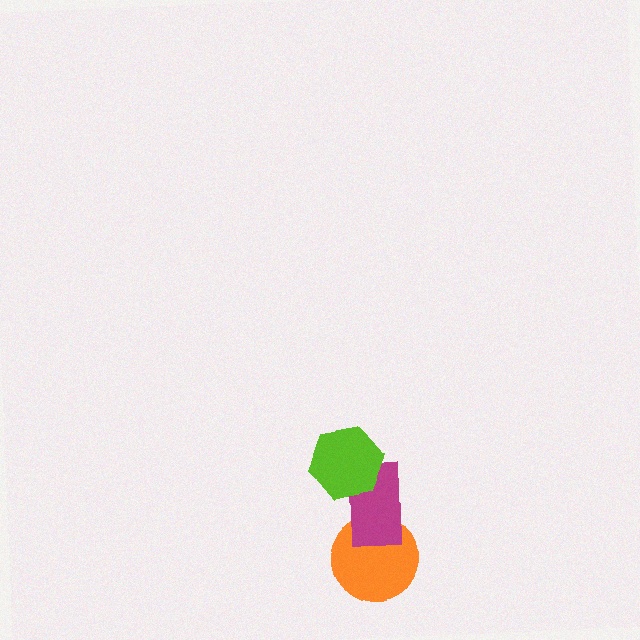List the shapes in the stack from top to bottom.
From top to bottom: the lime hexagon, the magenta rectangle, the orange circle.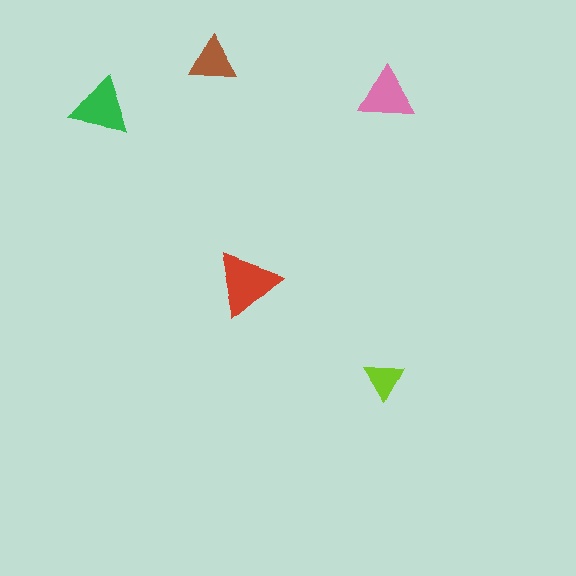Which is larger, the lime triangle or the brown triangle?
The brown one.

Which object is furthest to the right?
The lime triangle is rightmost.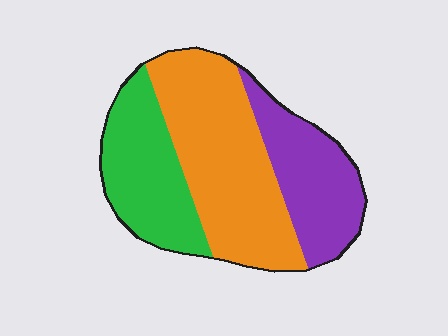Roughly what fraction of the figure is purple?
Purple takes up about one quarter (1/4) of the figure.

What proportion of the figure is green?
Green covers 28% of the figure.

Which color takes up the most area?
Orange, at roughly 45%.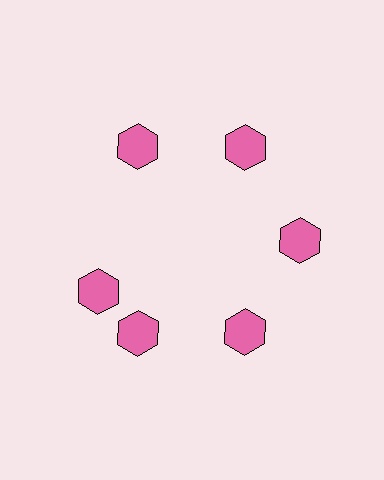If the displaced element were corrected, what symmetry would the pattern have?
It would have 6-fold rotational symmetry — the pattern would map onto itself every 60 degrees.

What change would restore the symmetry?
The symmetry would be restored by rotating it back into even spacing with its neighbors so that all 6 hexagons sit at equal angles and equal distance from the center.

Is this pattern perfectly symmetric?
No. The 6 pink hexagons are arranged in a ring, but one element near the 9 o'clock position is rotated out of alignment along the ring, breaking the 6-fold rotational symmetry.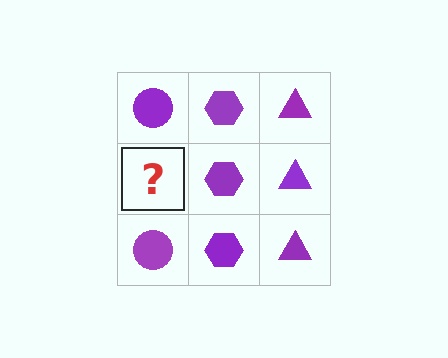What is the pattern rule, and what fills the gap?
The rule is that each column has a consistent shape. The gap should be filled with a purple circle.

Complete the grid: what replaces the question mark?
The question mark should be replaced with a purple circle.